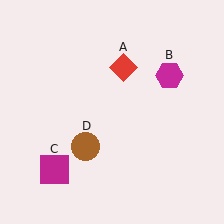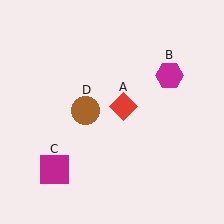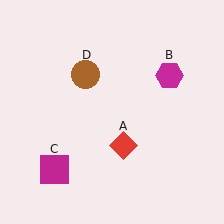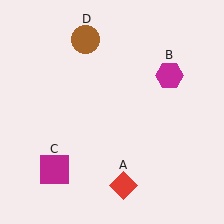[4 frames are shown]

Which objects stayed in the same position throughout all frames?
Magenta hexagon (object B) and magenta square (object C) remained stationary.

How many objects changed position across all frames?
2 objects changed position: red diamond (object A), brown circle (object D).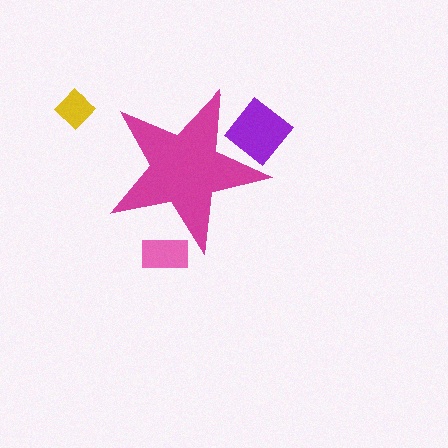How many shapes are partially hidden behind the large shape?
2 shapes are partially hidden.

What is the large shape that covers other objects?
A magenta star.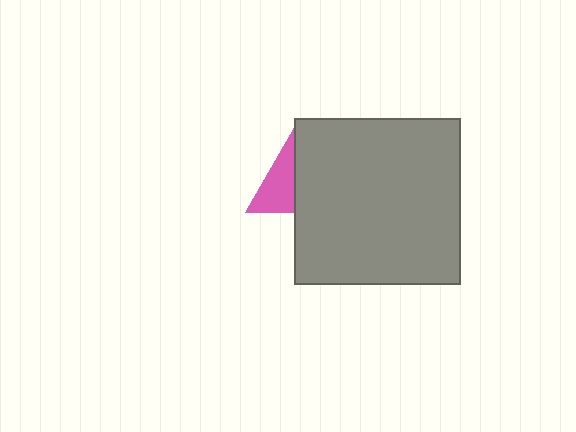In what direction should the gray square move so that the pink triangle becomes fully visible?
The gray square should move right. That is the shortest direction to clear the overlap and leave the pink triangle fully visible.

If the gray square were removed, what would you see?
You would see the complete pink triangle.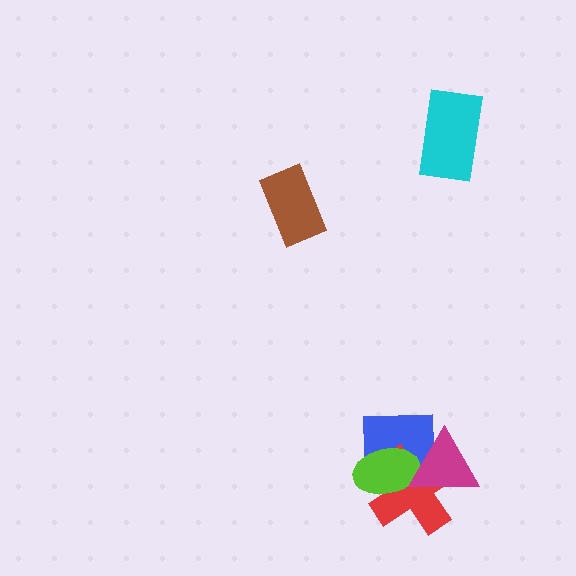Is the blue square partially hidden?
Yes, it is partially covered by another shape.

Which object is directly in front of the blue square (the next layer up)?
The red cross is directly in front of the blue square.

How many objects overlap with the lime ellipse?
3 objects overlap with the lime ellipse.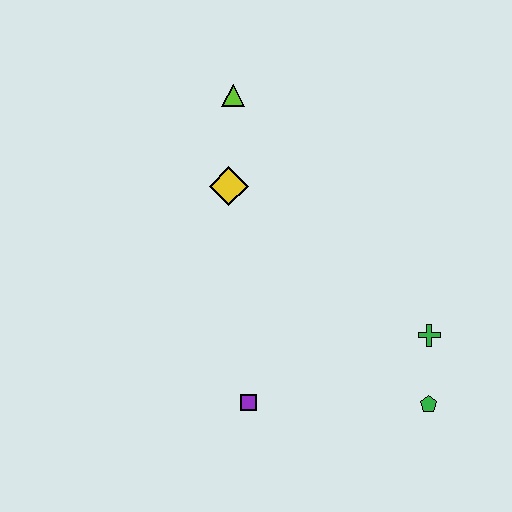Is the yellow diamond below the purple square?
No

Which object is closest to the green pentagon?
The green cross is closest to the green pentagon.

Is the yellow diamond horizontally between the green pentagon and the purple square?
No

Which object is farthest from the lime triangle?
The green pentagon is farthest from the lime triangle.